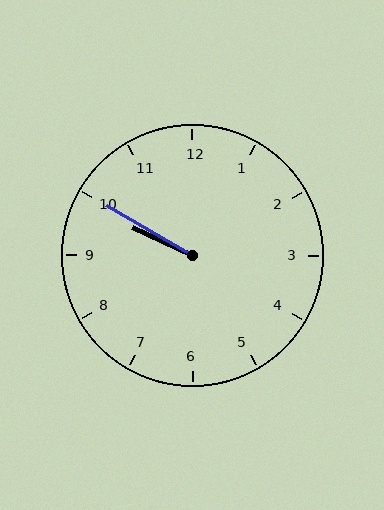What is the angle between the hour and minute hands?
Approximately 5 degrees.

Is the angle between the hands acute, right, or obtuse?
It is acute.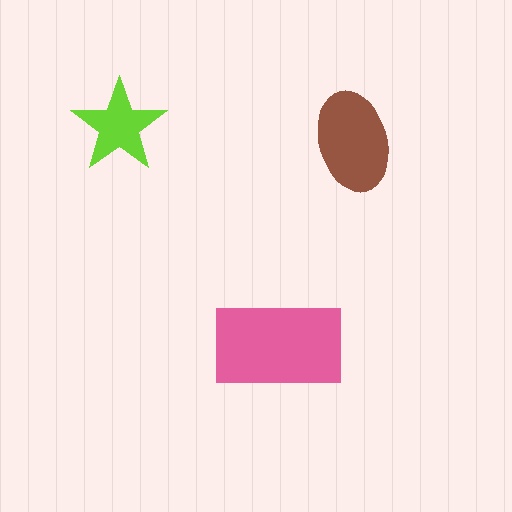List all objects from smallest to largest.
The lime star, the brown ellipse, the pink rectangle.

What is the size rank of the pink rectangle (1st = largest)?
1st.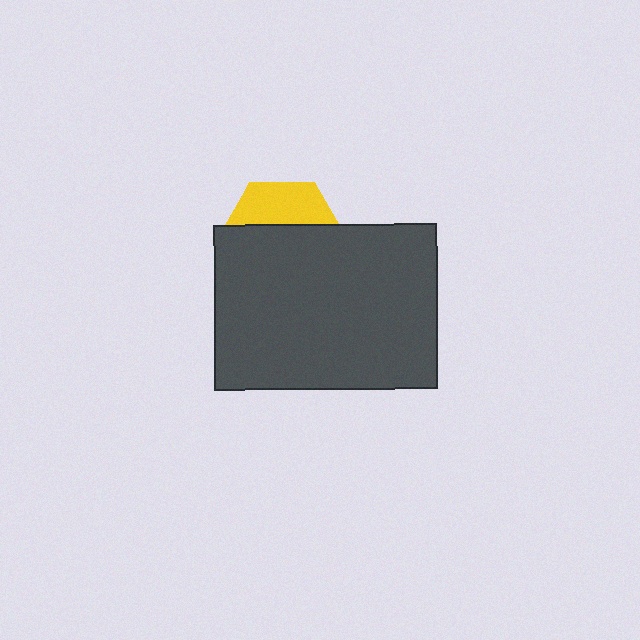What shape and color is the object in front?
The object in front is a dark gray rectangle.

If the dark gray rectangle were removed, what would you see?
You would see the complete yellow hexagon.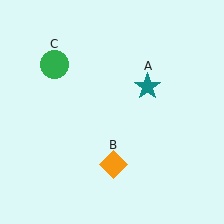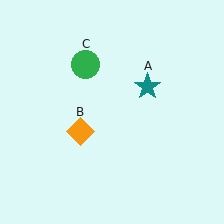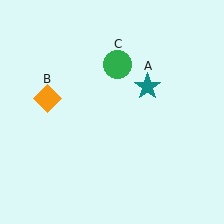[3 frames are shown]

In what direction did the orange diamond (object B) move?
The orange diamond (object B) moved up and to the left.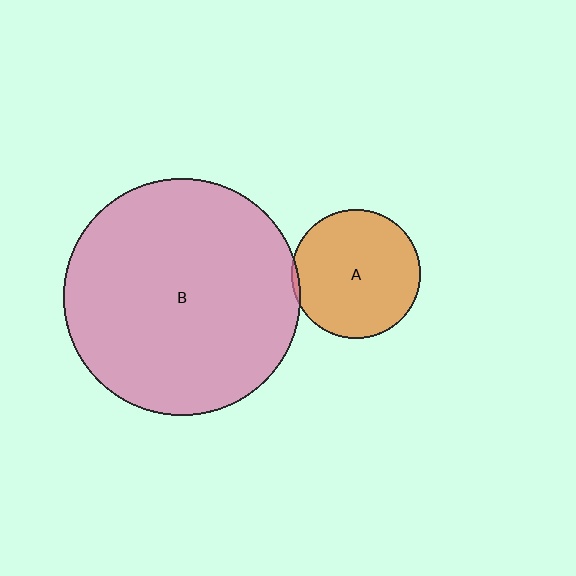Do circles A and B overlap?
Yes.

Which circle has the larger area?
Circle B (pink).